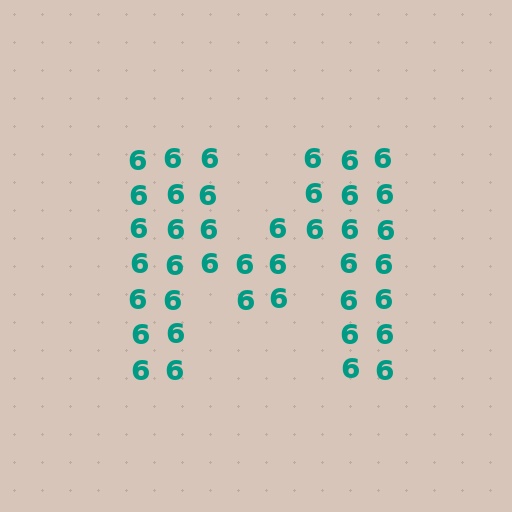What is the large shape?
The large shape is the letter M.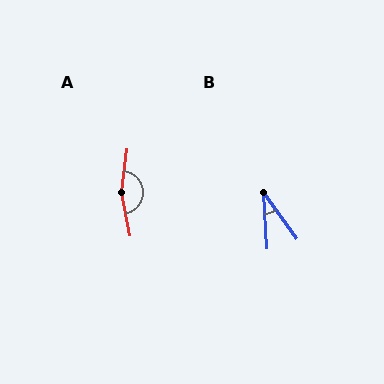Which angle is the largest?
A, at approximately 161 degrees.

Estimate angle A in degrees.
Approximately 161 degrees.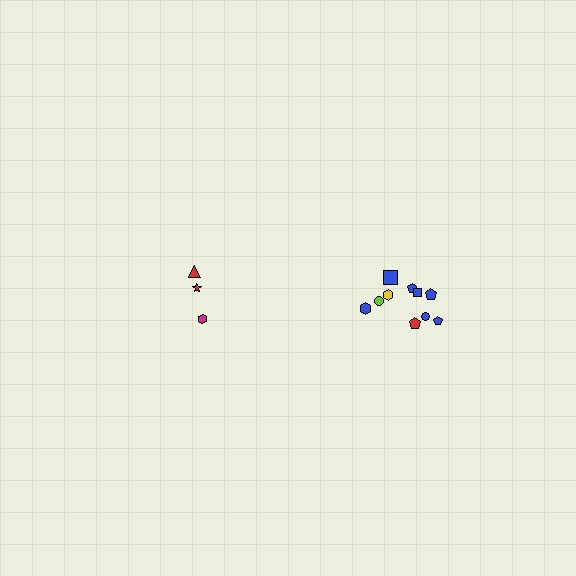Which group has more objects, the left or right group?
The right group.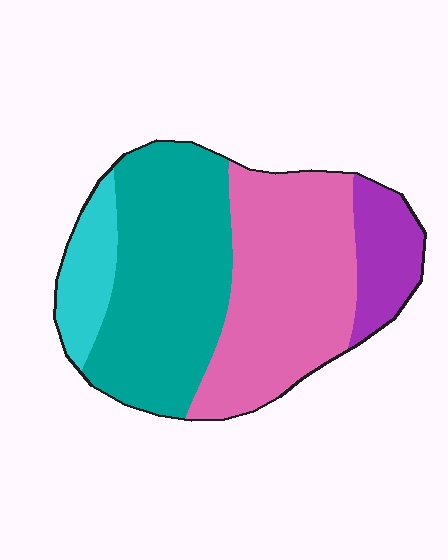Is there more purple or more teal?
Teal.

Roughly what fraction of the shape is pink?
Pink covers roughly 40% of the shape.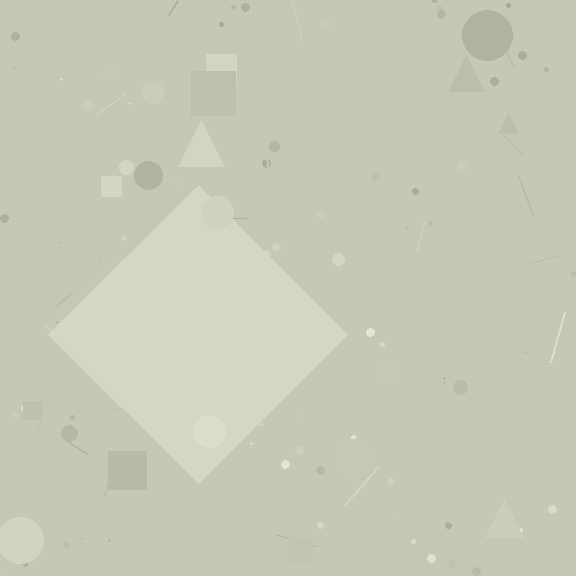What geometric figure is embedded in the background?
A diamond is embedded in the background.